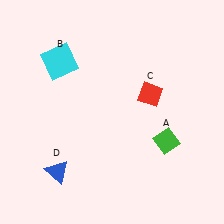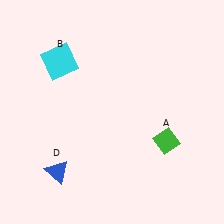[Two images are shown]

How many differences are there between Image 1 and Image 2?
There is 1 difference between the two images.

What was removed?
The red diamond (C) was removed in Image 2.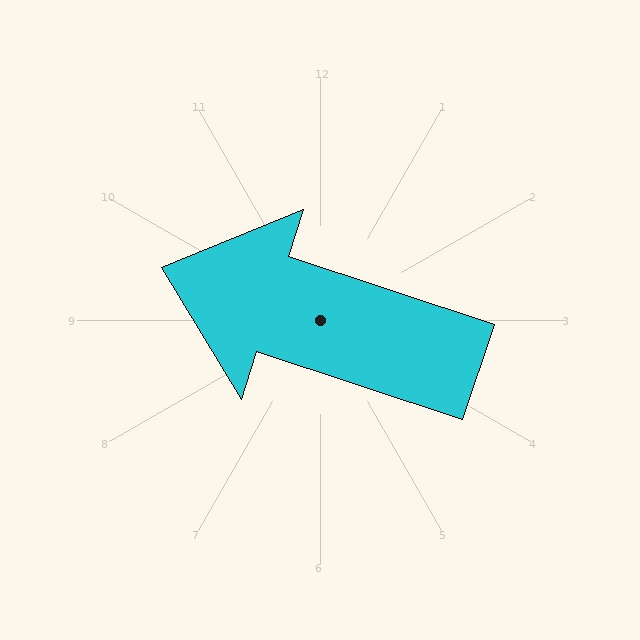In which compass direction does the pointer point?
West.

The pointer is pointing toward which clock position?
Roughly 10 o'clock.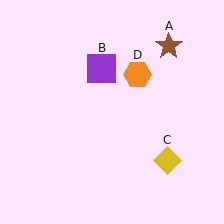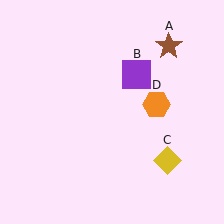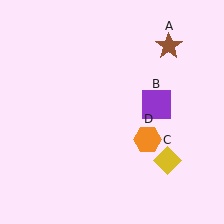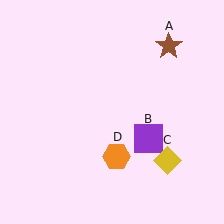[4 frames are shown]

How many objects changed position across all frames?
2 objects changed position: purple square (object B), orange hexagon (object D).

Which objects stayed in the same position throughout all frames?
Brown star (object A) and yellow diamond (object C) remained stationary.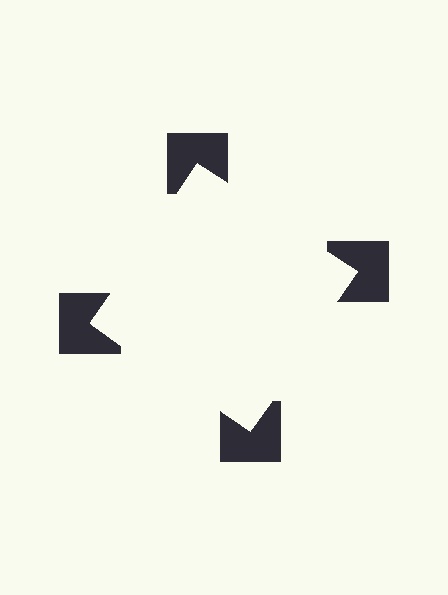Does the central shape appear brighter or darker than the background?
It typically appears slightly brighter than the background, even though no actual brightness change is drawn.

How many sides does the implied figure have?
4 sides.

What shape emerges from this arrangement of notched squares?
An illusory square — its edges are inferred from the aligned wedge cuts in the notched squares, not physically drawn.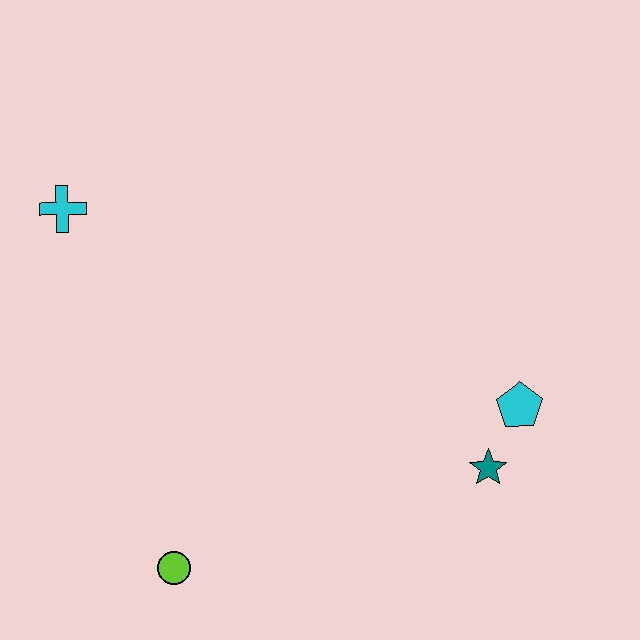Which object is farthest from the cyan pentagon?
The cyan cross is farthest from the cyan pentagon.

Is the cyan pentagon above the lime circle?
Yes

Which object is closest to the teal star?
The cyan pentagon is closest to the teal star.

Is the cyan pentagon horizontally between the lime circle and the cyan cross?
No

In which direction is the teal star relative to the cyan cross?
The teal star is to the right of the cyan cross.